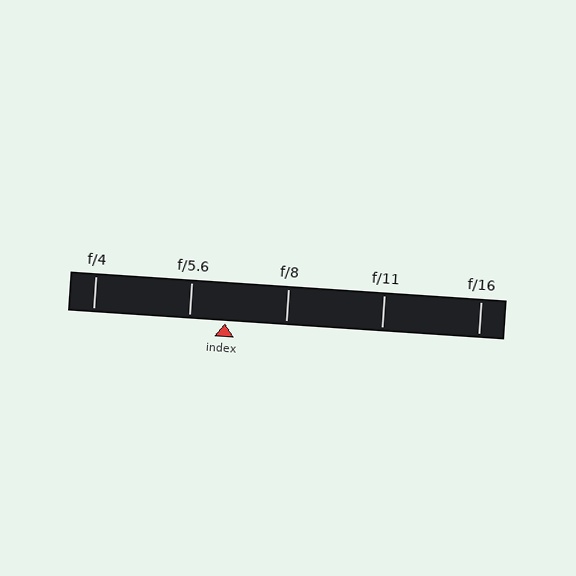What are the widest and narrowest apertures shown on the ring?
The widest aperture shown is f/4 and the narrowest is f/16.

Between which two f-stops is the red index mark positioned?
The index mark is between f/5.6 and f/8.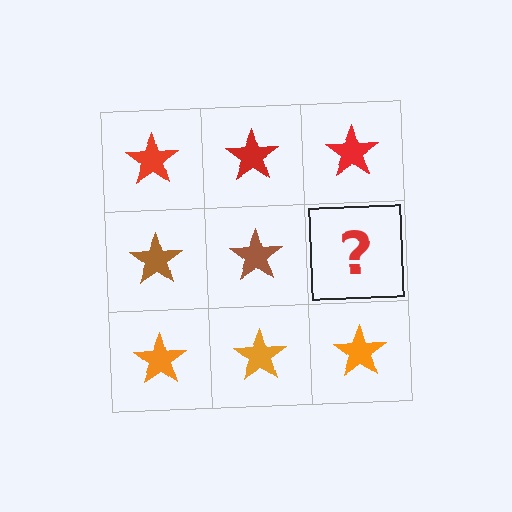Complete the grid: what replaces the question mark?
The question mark should be replaced with a brown star.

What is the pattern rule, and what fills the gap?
The rule is that each row has a consistent color. The gap should be filled with a brown star.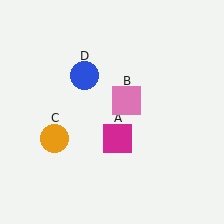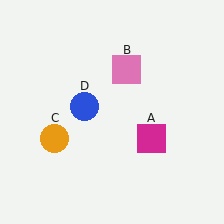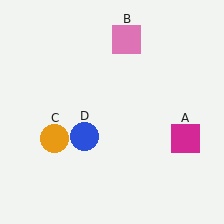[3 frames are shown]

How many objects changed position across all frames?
3 objects changed position: magenta square (object A), pink square (object B), blue circle (object D).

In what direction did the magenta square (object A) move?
The magenta square (object A) moved right.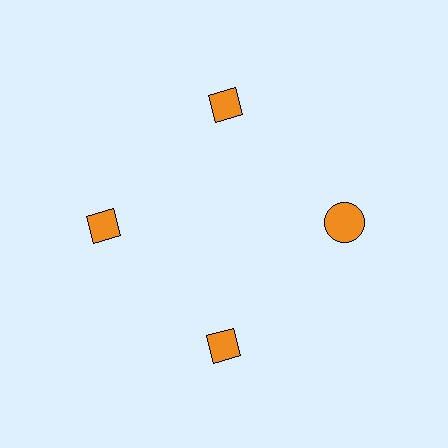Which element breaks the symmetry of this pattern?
The orange circle at roughly the 3 o'clock position breaks the symmetry. All other shapes are orange diamonds.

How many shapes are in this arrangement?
There are 4 shapes arranged in a ring pattern.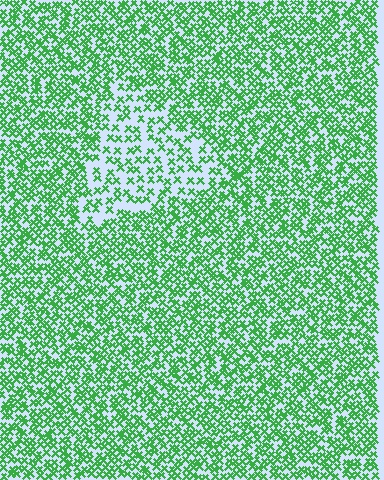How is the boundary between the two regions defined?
The boundary is defined by a change in element density (approximately 2.0x ratio). All elements are the same color, size, and shape.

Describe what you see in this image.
The image contains small green elements arranged at two different densities. A triangle-shaped region is visible where the elements are less densely packed than the surrounding area.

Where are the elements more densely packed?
The elements are more densely packed outside the triangle boundary.